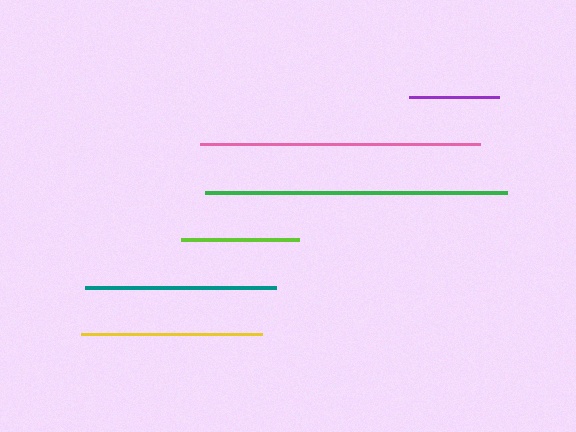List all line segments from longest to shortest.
From longest to shortest: green, pink, teal, yellow, lime, purple.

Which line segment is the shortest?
The purple line is the shortest at approximately 90 pixels.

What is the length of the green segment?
The green segment is approximately 302 pixels long.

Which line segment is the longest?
The green line is the longest at approximately 302 pixels.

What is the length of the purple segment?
The purple segment is approximately 90 pixels long.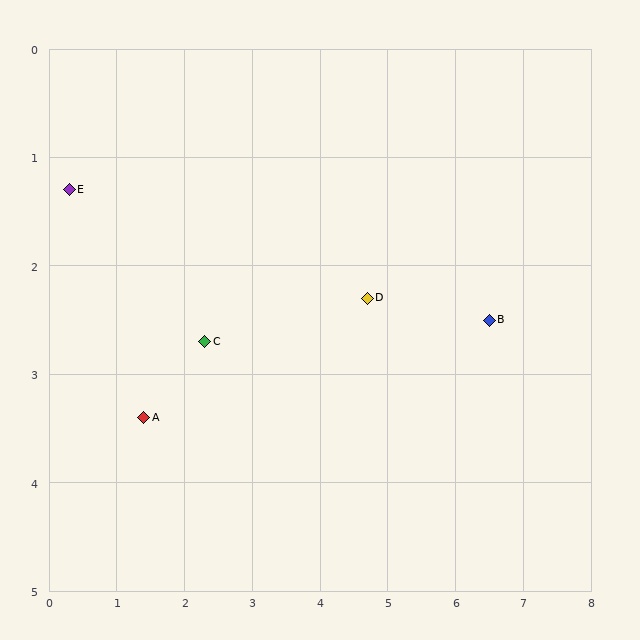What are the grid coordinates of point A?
Point A is at approximately (1.4, 3.4).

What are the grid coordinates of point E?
Point E is at approximately (0.3, 1.3).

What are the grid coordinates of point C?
Point C is at approximately (2.3, 2.7).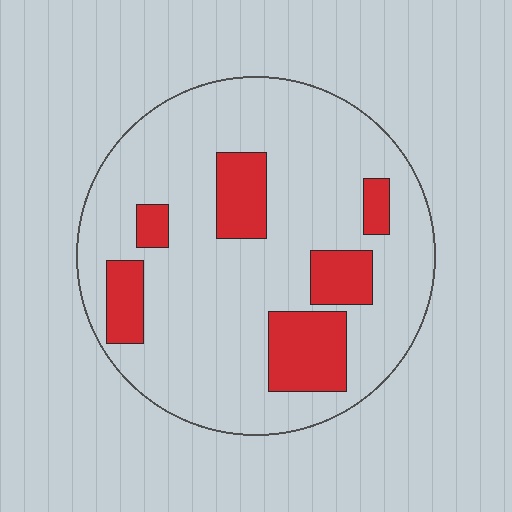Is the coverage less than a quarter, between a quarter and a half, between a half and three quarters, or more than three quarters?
Less than a quarter.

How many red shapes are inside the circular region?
6.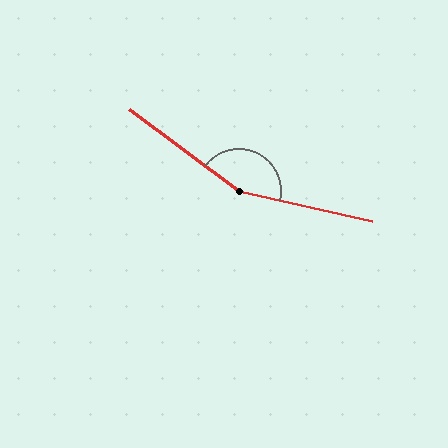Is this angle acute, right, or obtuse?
It is obtuse.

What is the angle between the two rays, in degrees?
Approximately 156 degrees.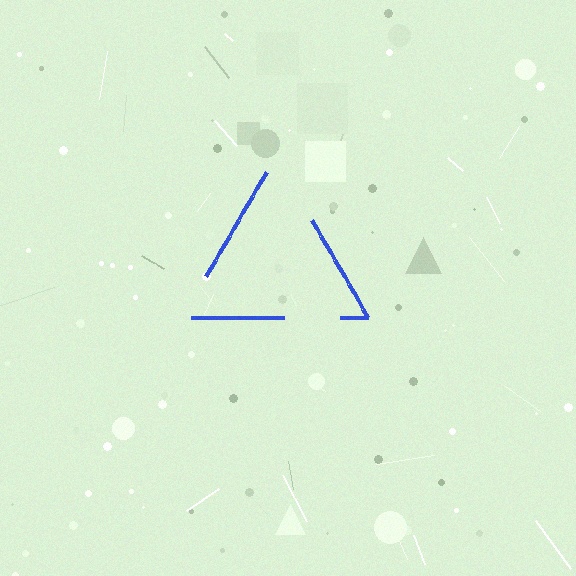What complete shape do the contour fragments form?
The contour fragments form a triangle.